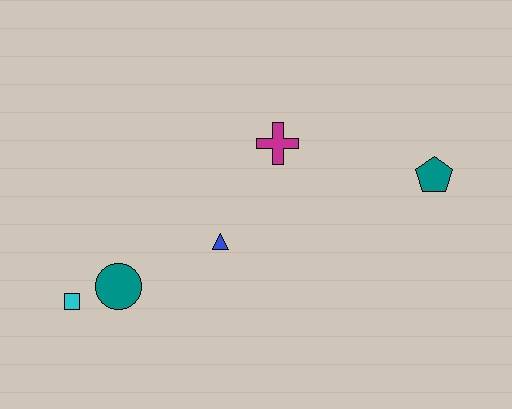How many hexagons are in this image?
There are no hexagons.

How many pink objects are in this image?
There are no pink objects.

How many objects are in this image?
There are 5 objects.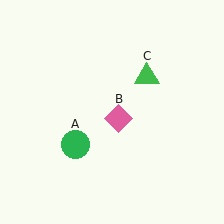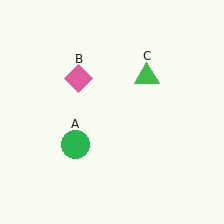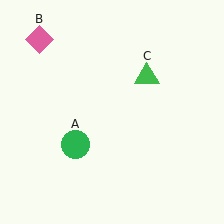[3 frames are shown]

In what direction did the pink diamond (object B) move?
The pink diamond (object B) moved up and to the left.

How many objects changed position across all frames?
1 object changed position: pink diamond (object B).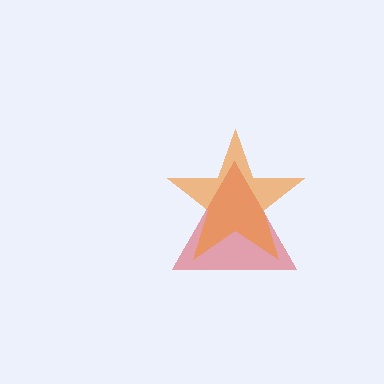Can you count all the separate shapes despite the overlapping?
Yes, there are 2 separate shapes.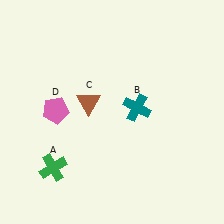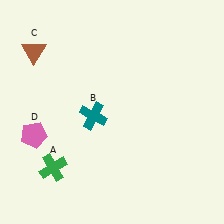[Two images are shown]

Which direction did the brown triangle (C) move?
The brown triangle (C) moved left.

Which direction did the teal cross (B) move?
The teal cross (B) moved left.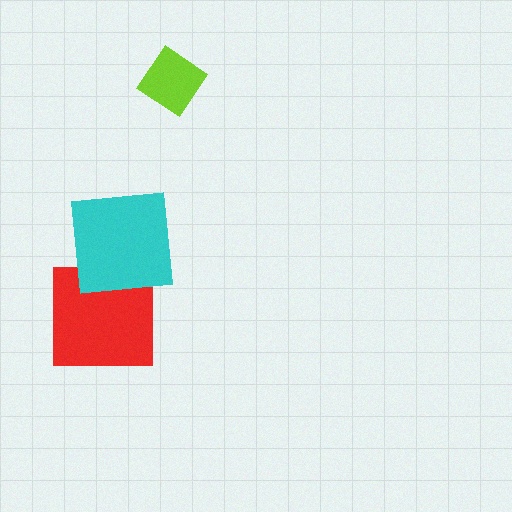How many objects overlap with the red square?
1 object overlaps with the red square.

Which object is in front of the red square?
The cyan square is in front of the red square.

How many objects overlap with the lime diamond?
0 objects overlap with the lime diamond.